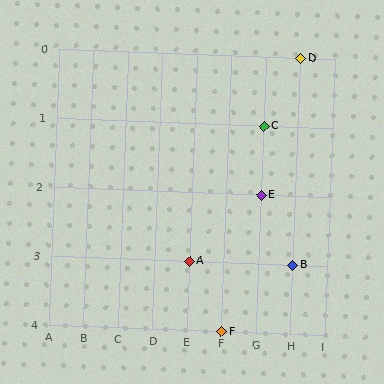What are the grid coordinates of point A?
Point A is at grid coordinates (E, 3).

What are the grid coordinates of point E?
Point E is at grid coordinates (G, 2).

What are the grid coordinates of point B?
Point B is at grid coordinates (H, 3).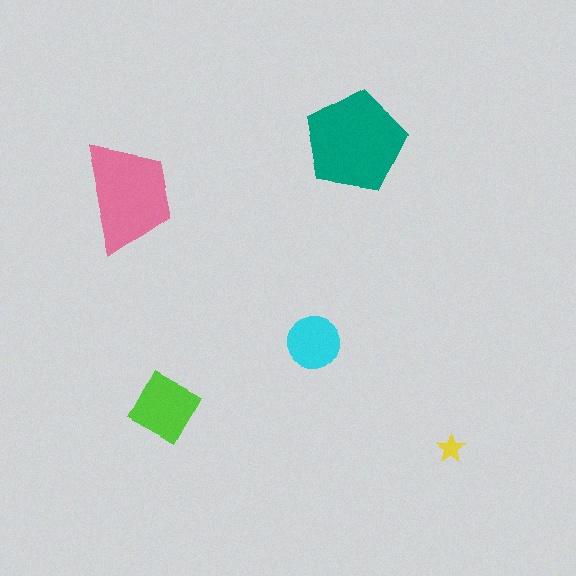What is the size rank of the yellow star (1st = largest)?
5th.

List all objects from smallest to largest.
The yellow star, the cyan circle, the lime diamond, the pink trapezoid, the teal pentagon.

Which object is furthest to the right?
The yellow star is rightmost.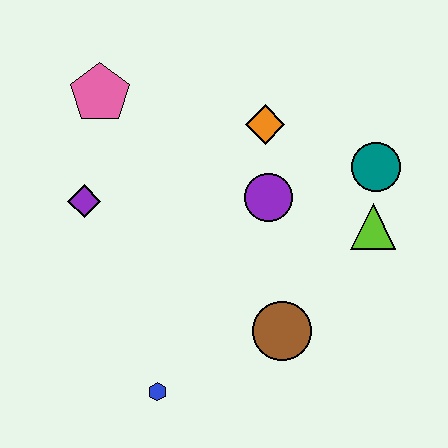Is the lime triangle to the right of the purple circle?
Yes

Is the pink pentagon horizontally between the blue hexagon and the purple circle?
No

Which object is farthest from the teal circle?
The blue hexagon is farthest from the teal circle.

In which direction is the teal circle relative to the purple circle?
The teal circle is to the right of the purple circle.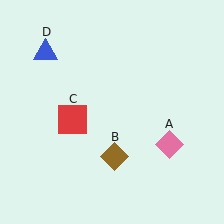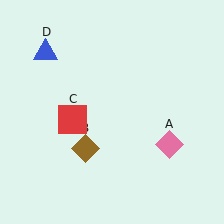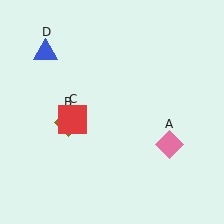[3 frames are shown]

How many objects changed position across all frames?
1 object changed position: brown diamond (object B).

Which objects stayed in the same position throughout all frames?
Pink diamond (object A) and red square (object C) and blue triangle (object D) remained stationary.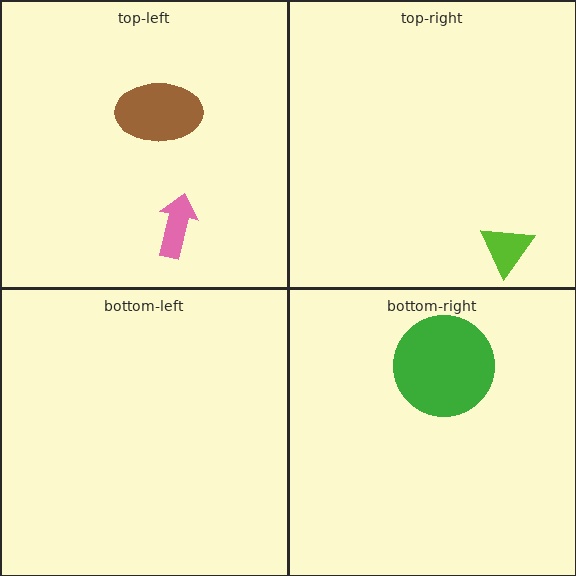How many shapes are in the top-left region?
2.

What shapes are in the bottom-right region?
The green circle.